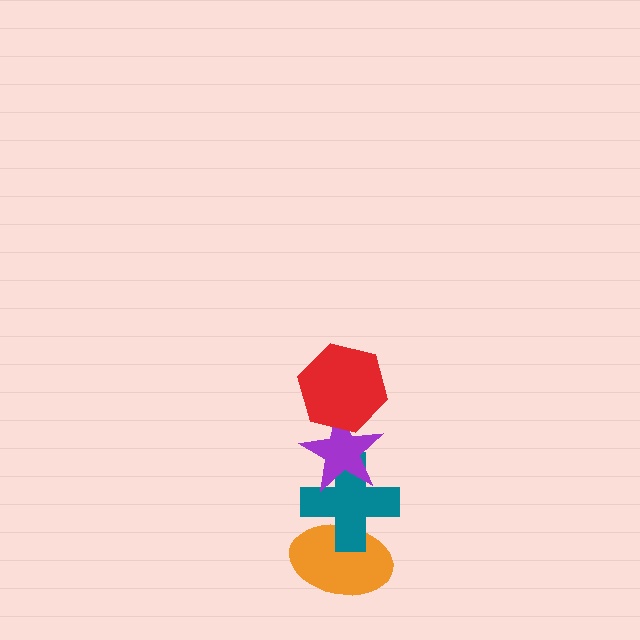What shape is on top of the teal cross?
The purple star is on top of the teal cross.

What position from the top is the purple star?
The purple star is 2nd from the top.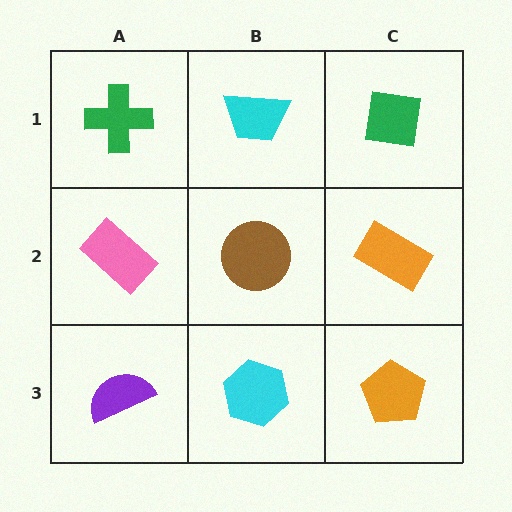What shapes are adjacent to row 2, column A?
A green cross (row 1, column A), a purple semicircle (row 3, column A), a brown circle (row 2, column B).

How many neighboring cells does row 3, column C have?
2.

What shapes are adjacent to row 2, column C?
A green square (row 1, column C), an orange pentagon (row 3, column C), a brown circle (row 2, column B).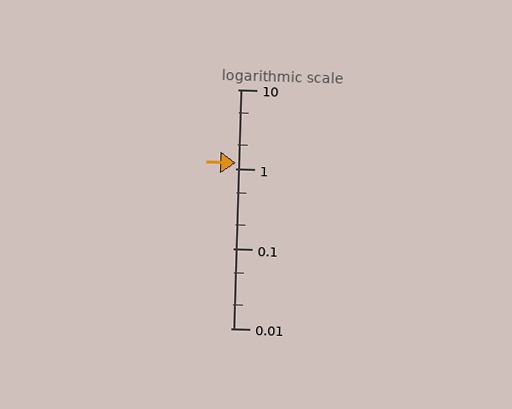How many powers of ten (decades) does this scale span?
The scale spans 3 decades, from 0.01 to 10.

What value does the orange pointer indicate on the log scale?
The pointer indicates approximately 1.2.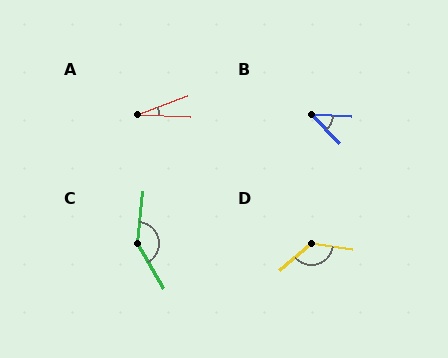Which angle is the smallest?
A, at approximately 22 degrees.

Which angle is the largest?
C, at approximately 143 degrees.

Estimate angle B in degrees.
Approximately 43 degrees.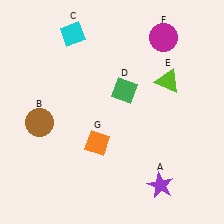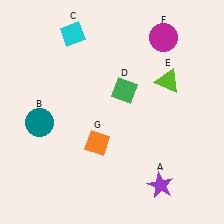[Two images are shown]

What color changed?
The circle (B) changed from brown in Image 1 to teal in Image 2.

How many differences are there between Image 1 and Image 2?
There is 1 difference between the two images.